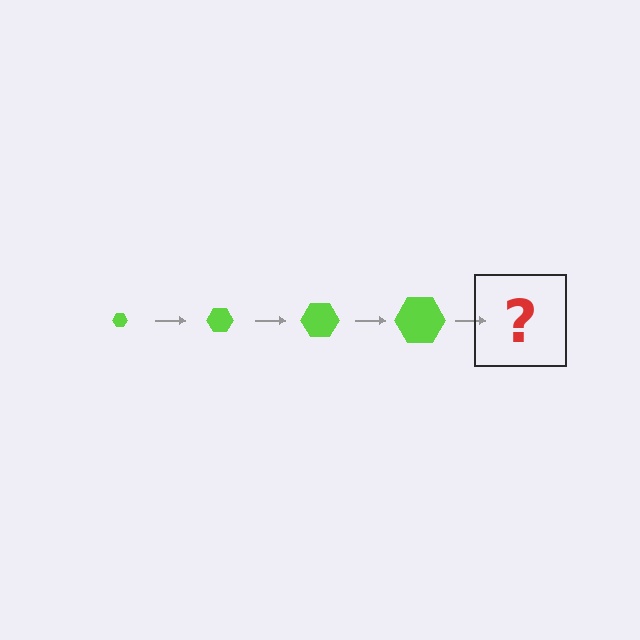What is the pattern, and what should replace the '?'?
The pattern is that the hexagon gets progressively larger each step. The '?' should be a lime hexagon, larger than the previous one.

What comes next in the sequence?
The next element should be a lime hexagon, larger than the previous one.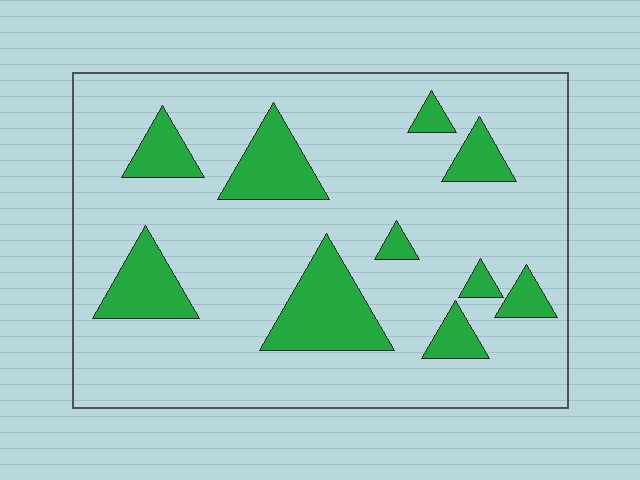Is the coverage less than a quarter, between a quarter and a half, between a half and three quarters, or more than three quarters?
Less than a quarter.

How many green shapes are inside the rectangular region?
10.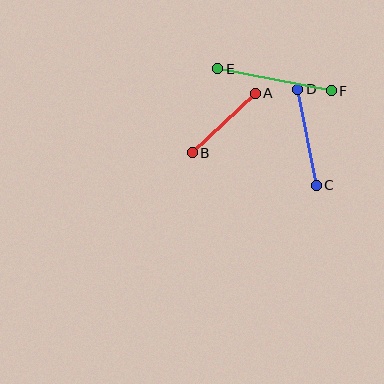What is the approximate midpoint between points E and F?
The midpoint is at approximately (275, 80) pixels.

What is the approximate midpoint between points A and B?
The midpoint is at approximately (224, 123) pixels.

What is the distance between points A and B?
The distance is approximately 87 pixels.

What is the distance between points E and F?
The distance is approximately 116 pixels.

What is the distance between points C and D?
The distance is approximately 98 pixels.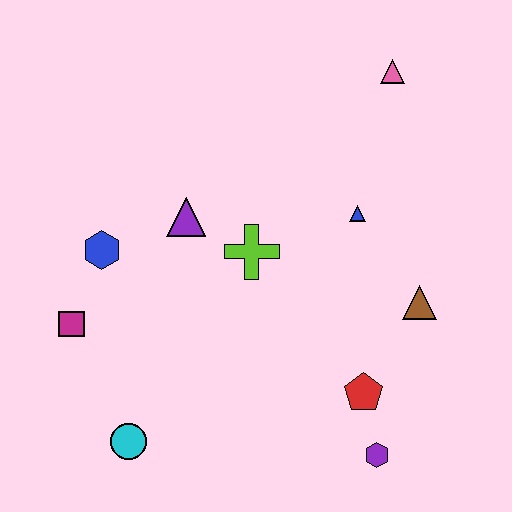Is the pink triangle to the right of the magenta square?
Yes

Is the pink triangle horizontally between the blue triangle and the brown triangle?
Yes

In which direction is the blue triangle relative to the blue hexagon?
The blue triangle is to the right of the blue hexagon.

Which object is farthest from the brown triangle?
The magenta square is farthest from the brown triangle.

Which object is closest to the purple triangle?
The lime cross is closest to the purple triangle.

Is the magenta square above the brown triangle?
No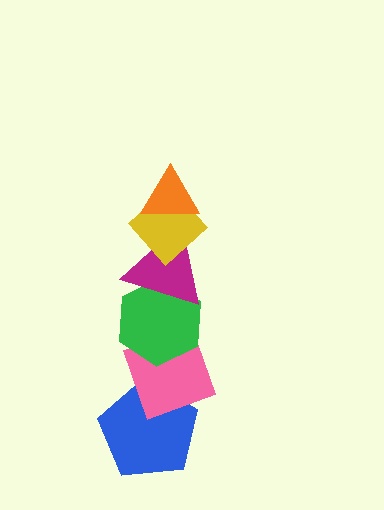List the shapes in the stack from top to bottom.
From top to bottom: the orange triangle, the yellow diamond, the magenta triangle, the green hexagon, the pink diamond, the blue pentagon.